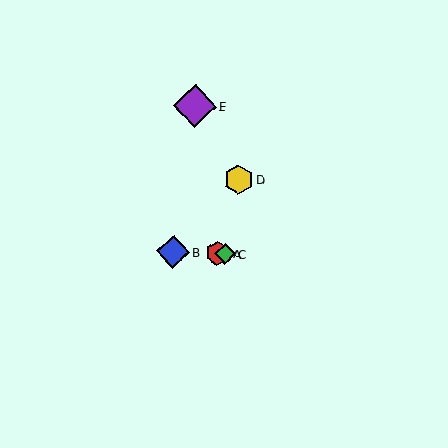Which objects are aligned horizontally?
Objects A, B, C are aligned horizontally.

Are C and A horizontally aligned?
Yes, both are at y≈254.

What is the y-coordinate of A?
Object A is at y≈254.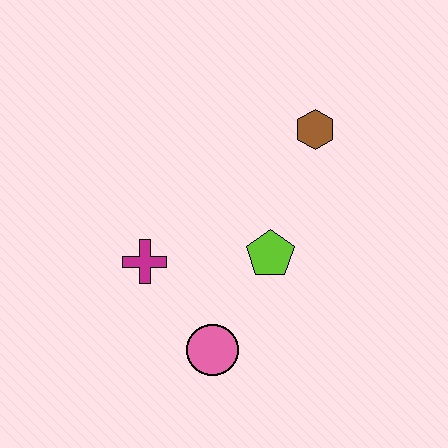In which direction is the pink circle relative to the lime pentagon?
The pink circle is below the lime pentagon.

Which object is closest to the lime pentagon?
The pink circle is closest to the lime pentagon.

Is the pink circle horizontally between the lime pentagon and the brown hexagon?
No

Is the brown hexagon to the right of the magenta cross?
Yes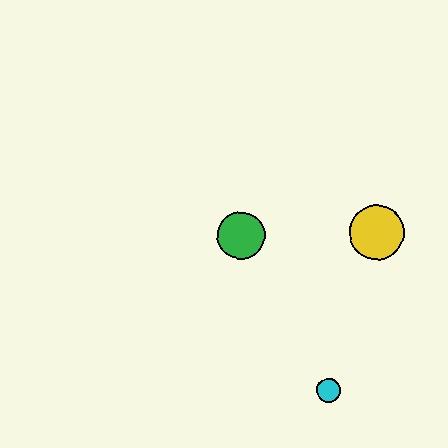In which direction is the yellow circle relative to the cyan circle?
The yellow circle is above the cyan circle.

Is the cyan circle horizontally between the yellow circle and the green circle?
Yes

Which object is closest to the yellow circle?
The green circle is closest to the yellow circle.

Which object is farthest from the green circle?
The cyan circle is farthest from the green circle.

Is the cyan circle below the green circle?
Yes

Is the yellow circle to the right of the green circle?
Yes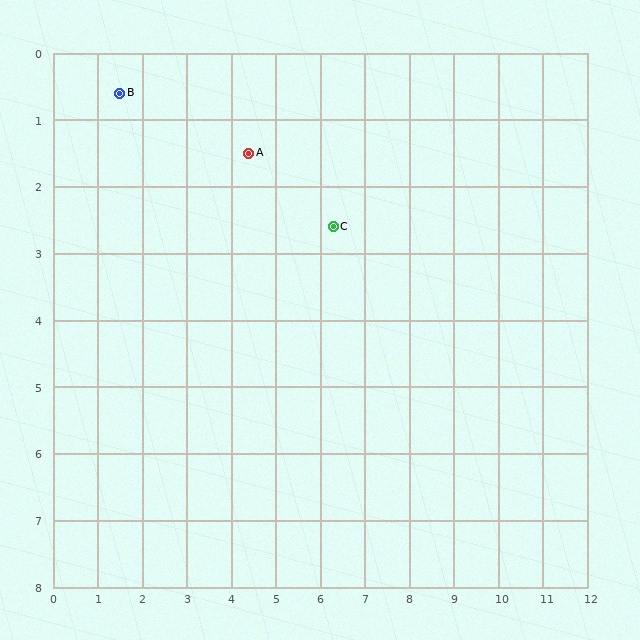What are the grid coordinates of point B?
Point B is at approximately (1.5, 0.6).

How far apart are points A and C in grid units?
Points A and C are about 2.2 grid units apart.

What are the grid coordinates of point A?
Point A is at approximately (4.4, 1.5).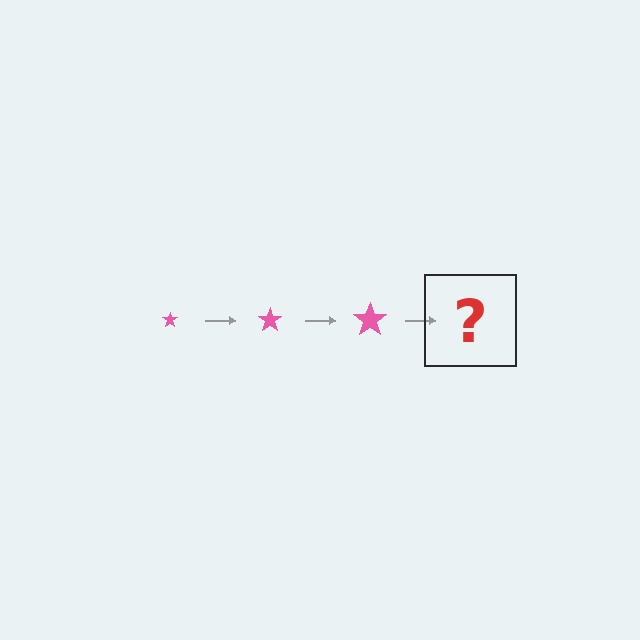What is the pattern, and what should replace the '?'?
The pattern is that the star gets progressively larger each step. The '?' should be a pink star, larger than the previous one.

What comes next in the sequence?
The next element should be a pink star, larger than the previous one.